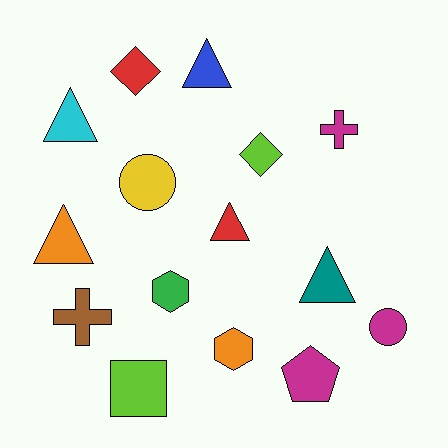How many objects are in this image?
There are 15 objects.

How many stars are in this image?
There are no stars.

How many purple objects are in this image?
There are no purple objects.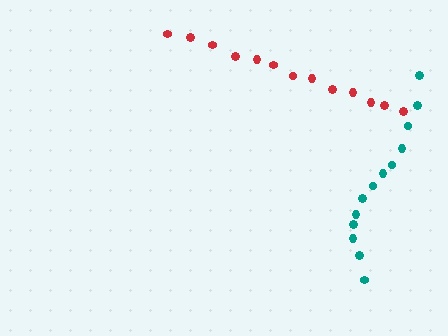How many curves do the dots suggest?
There are 2 distinct paths.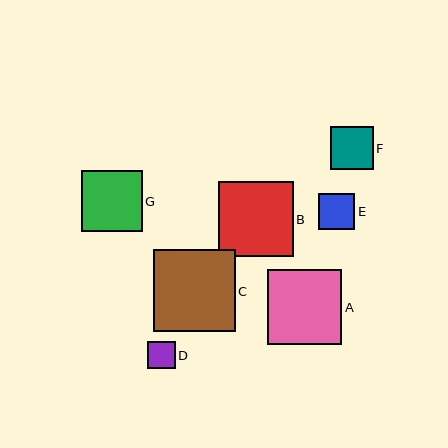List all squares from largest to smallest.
From largest to smallest: C, B, A, G, F, E, D.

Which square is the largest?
Square C is the largest with a size of approximately 82 pixels.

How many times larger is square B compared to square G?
Square B is approximately 1.2 times the size of square G.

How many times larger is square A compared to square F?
Square A is approximately 1.7 times the size of square F.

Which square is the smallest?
Square D is the smallest with a size of approximately 27 pixels.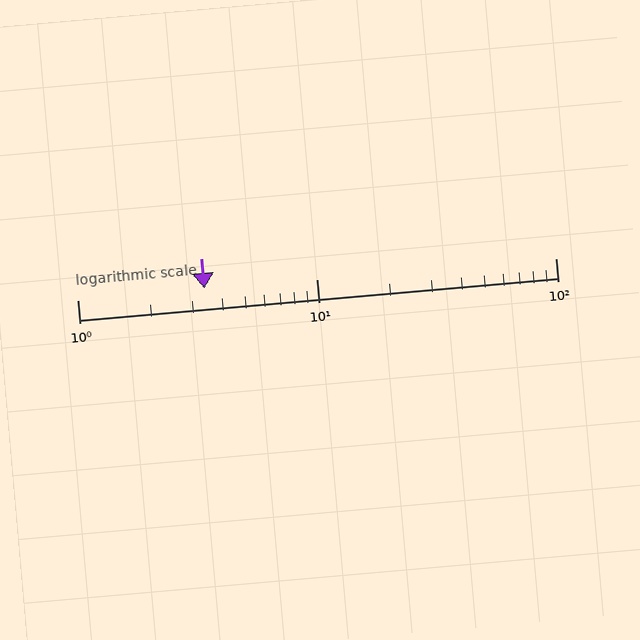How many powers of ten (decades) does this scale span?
The scale spans 2 decades, from 1 to 100.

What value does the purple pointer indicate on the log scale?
The pointer indicates approximately 3.4.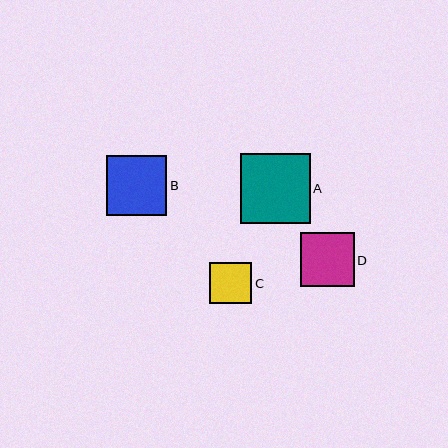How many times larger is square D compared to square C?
Square D is approximately 1.3 times the size of square C.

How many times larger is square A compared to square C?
Square A is approximately 1.7 times the size of square C.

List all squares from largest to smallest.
From largest to smallest: A, B, D, C.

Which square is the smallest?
Square C is the smallest with a size of approximately 42 pixels.